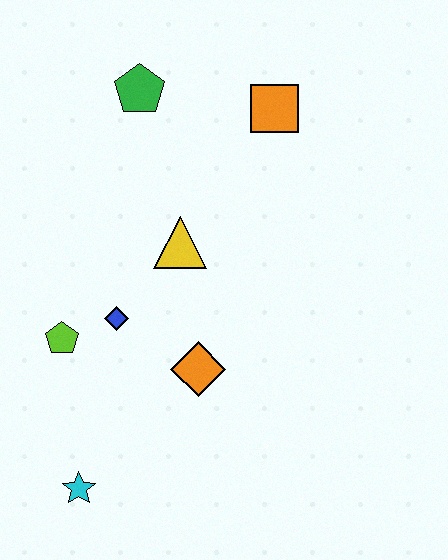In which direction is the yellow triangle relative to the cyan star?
The yellow triangle is above the cyan star.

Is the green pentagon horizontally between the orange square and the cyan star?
Yes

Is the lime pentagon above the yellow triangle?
No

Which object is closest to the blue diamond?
The lime pentagon is closest to the blue diamond.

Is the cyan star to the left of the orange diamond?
Yes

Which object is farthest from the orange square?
The cyan star is farthest from the orange square.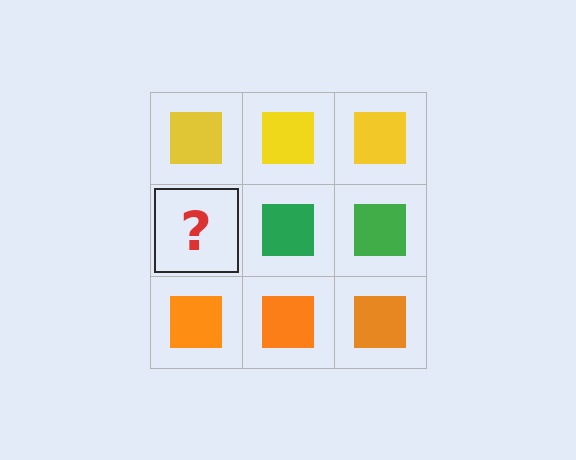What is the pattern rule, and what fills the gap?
The rule is that each row has a consistent color. The gap should be filled with a green square.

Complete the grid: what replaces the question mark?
The question mark should be replaced with a green square.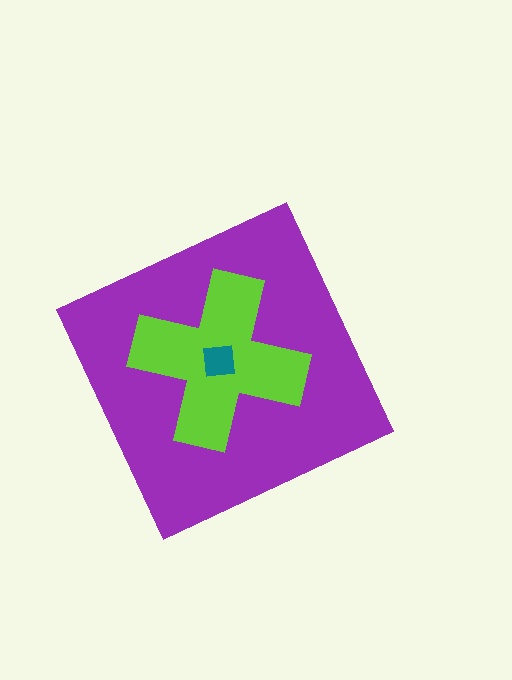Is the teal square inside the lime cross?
Yes.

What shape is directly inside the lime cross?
The teal square.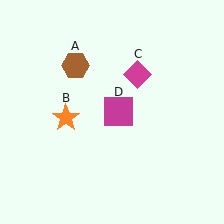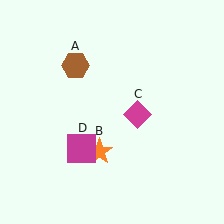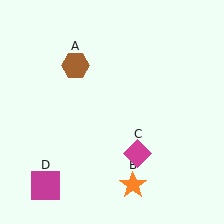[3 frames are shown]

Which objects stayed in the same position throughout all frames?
Brown hexagon (object A) remained stationary.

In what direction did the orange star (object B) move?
The orange star (object B) moved down and to the right.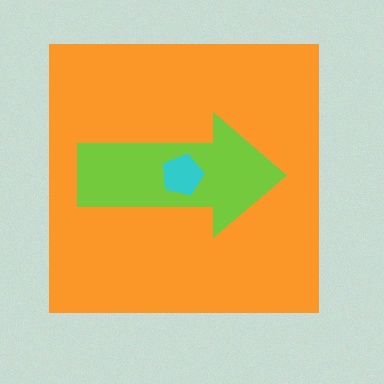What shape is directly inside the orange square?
The lime arrow.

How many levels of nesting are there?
3.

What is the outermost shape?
The orange square.